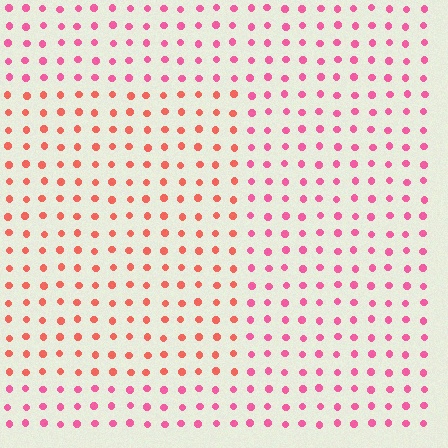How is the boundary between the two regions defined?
The boundary is defined purely by a slight shift in hue (about 32 degrees). Spacing, size, and orientation are identical on both sides.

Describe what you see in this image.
The image is filled with small pink elements in a uniform arrangement. A rectangle-shaped region is visible where the elements are tinted to a slightly different hue, forming a subtle color boundary.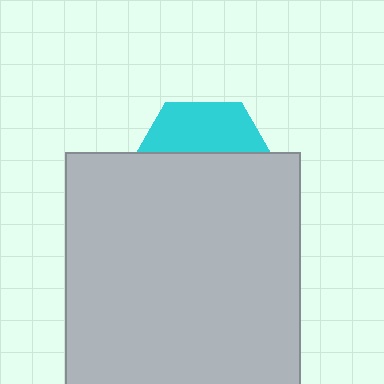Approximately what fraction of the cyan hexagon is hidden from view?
Roughly 66% of the cyan hexagon is hidden behind the light gray square.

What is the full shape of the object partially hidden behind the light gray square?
The partially hidden object is a cyan hexagon.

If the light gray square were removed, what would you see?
You would see the complete cyan hexagon.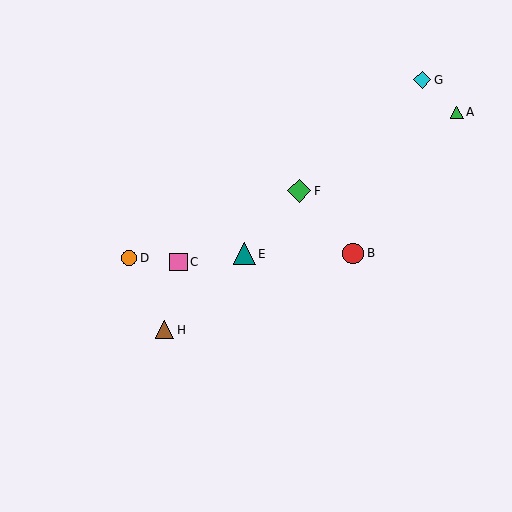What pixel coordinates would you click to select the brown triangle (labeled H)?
Click at (165, 330) to select the brown triangle H.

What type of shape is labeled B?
Shape B is a red circle.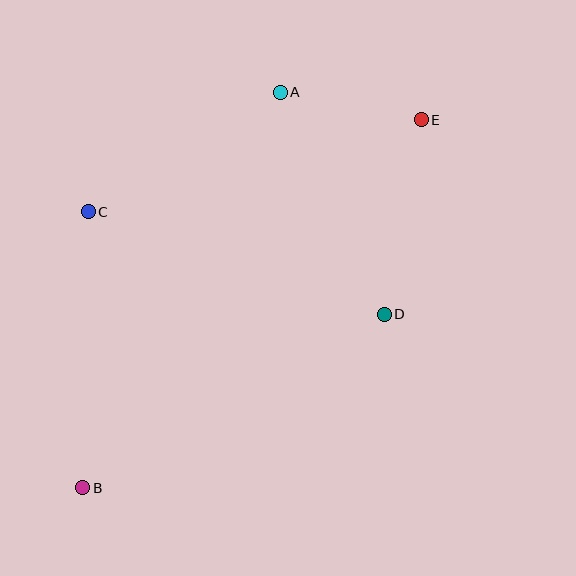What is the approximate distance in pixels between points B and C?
The distance between B and C is approximately 276 pixels.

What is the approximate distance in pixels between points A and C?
The distance between A and C is approximately 226 pixels.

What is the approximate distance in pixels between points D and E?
The distance between D and E is approximately 198 pixels.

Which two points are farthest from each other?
Points B and E are farthest from each other.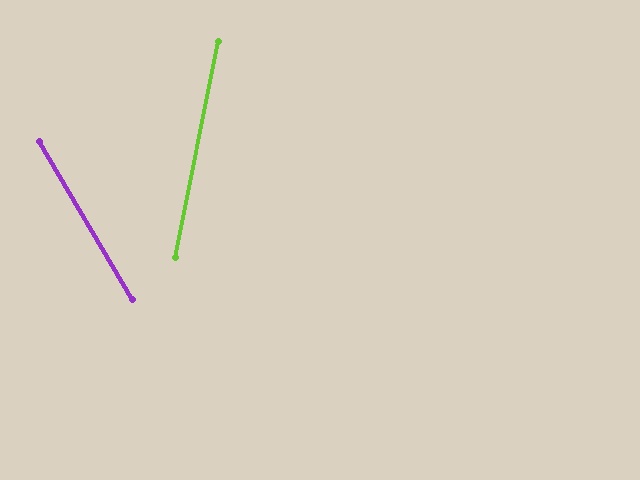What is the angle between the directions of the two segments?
Approximately 42 degrees.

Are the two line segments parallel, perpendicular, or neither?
Neither parallel nor perpendicular — they differ by about 42°.